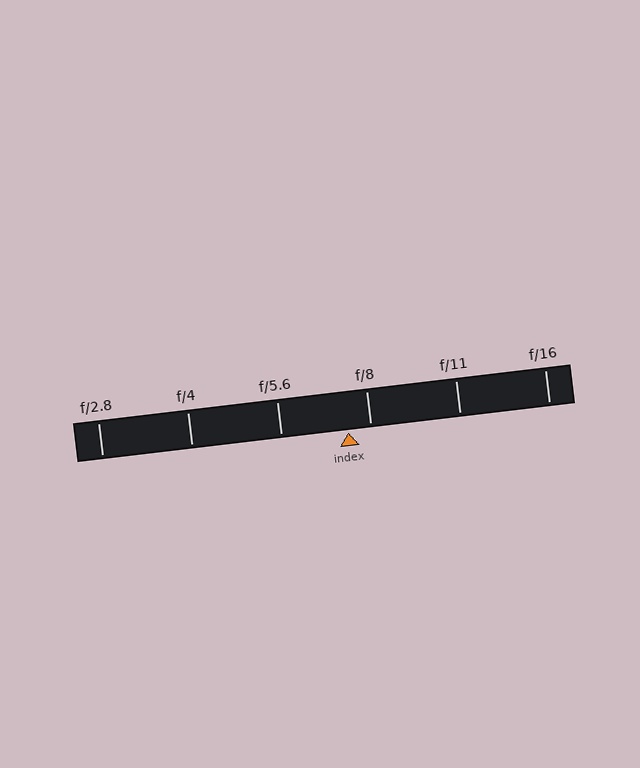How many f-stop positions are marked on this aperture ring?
There are 6 f-stop positions marked.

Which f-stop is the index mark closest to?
The index mark is closest to f/8.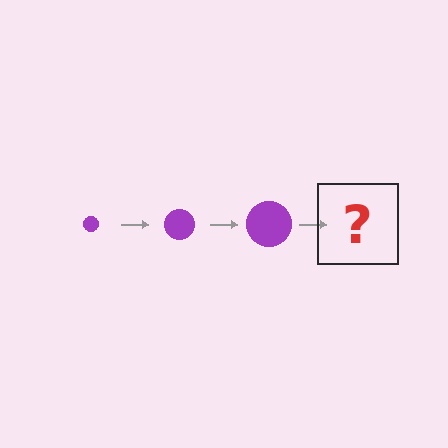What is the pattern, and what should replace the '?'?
The pattern is that the circle gets progressively larger each step. The '?' should be a purple circle, larger than the previous one.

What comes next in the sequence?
The next element should be a purple circle, larger than the previous one.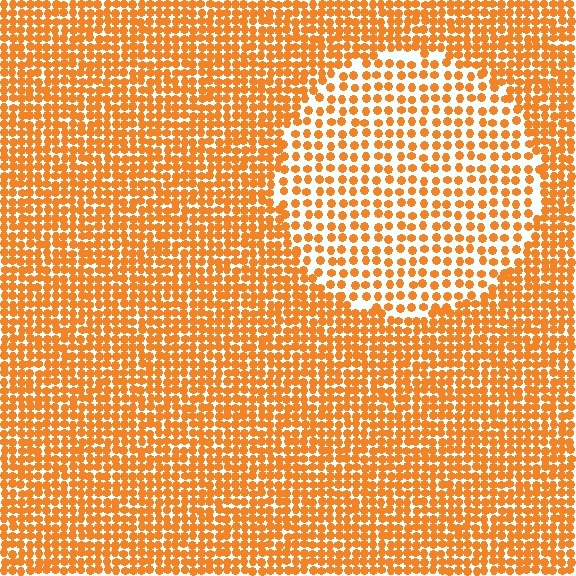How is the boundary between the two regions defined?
The boundary is defined by a change in element density (approximately 1.8x ratio). All elements are the same color, size, and shape.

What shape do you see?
I see a circle.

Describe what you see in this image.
The image contains small orange elements arranged at two different densities. A circle-shaped region is visible where the elements are less densely packed than the surrounding area.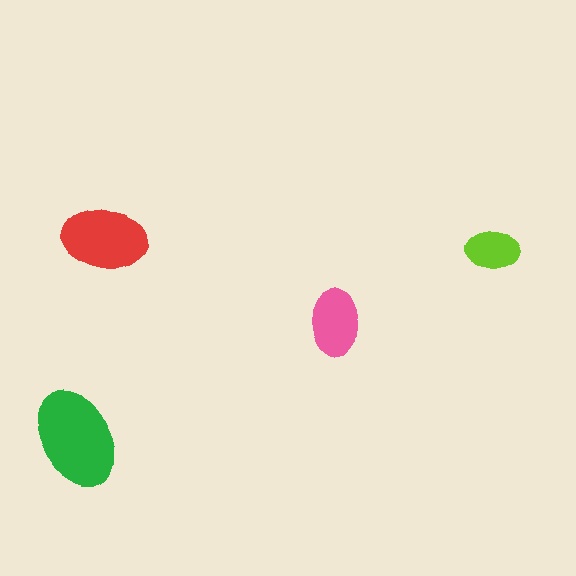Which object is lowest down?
The green ellipse is bottommost.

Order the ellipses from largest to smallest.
the green one, the red one, the pink one, the lime one.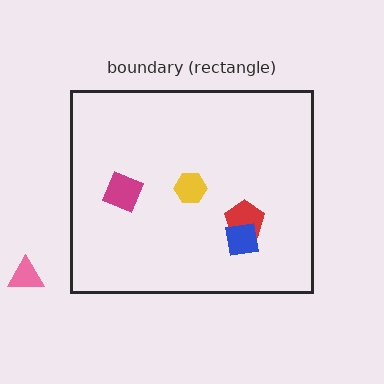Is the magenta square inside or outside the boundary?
Inside.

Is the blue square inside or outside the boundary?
Inside.